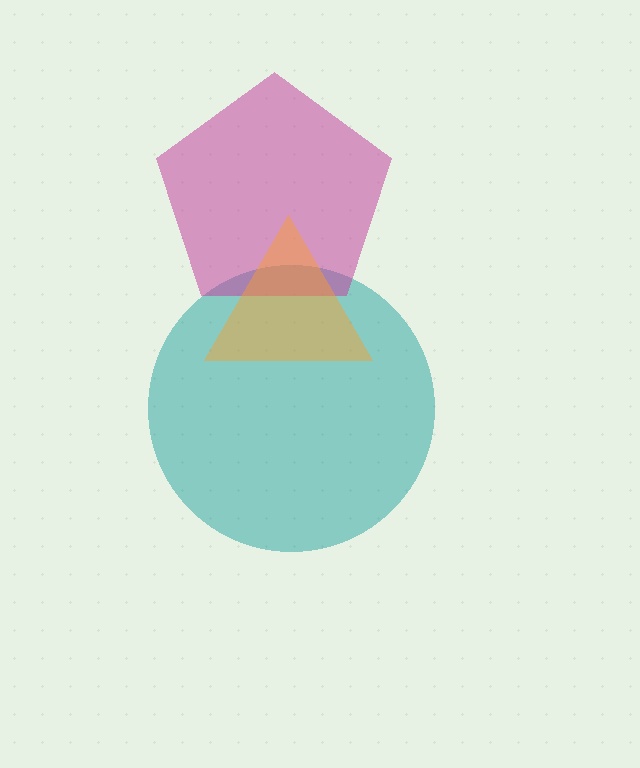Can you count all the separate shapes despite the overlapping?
Yes, there are 3 separate shapes.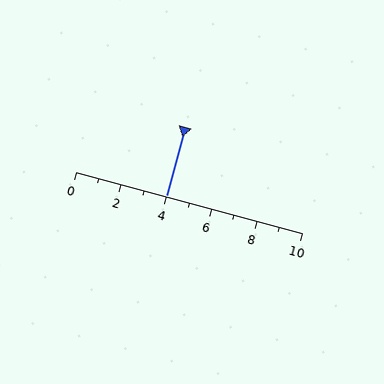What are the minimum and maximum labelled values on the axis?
The axis runs from 0 to 10.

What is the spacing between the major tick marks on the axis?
The major ticks are spaced 2 apart.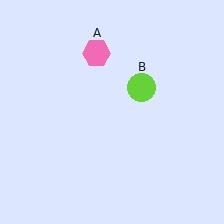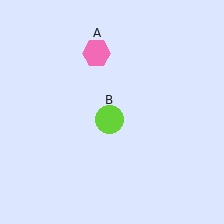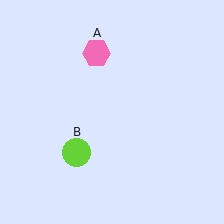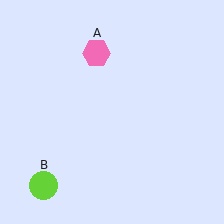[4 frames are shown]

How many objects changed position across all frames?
1 object changed position: lime circle (object B).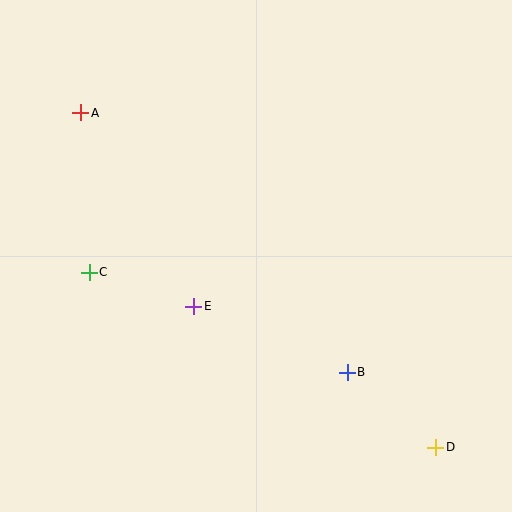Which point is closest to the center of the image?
Point E at (194, 306) is closest to the center.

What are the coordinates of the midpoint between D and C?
The midpoint between D and C is at (263, 360).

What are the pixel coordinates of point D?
Point D is at (436, 447).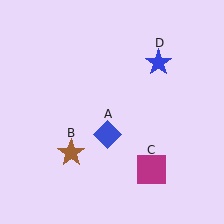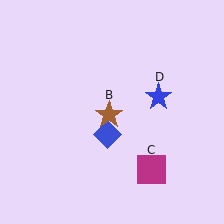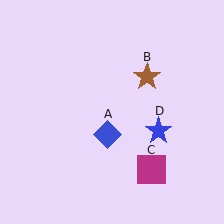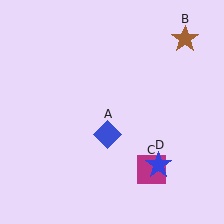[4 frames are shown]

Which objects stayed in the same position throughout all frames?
Blue diamond (object A) and magenta square (object C) remained stationary.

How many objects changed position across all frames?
2 objects changed position: brown star (object B), blue star (object D).